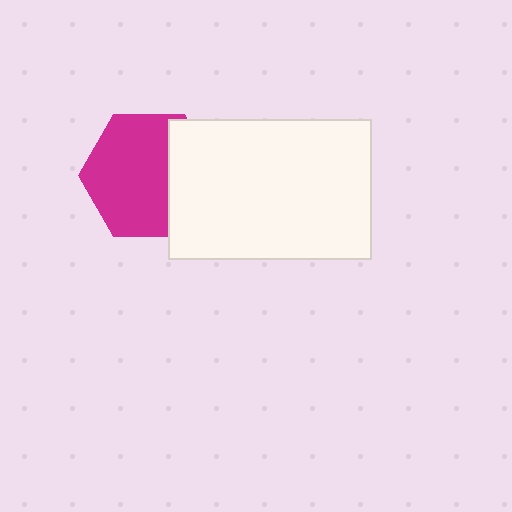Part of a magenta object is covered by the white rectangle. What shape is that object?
It is a hexagon.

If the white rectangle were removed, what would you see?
You would see the complete magenta hexagon.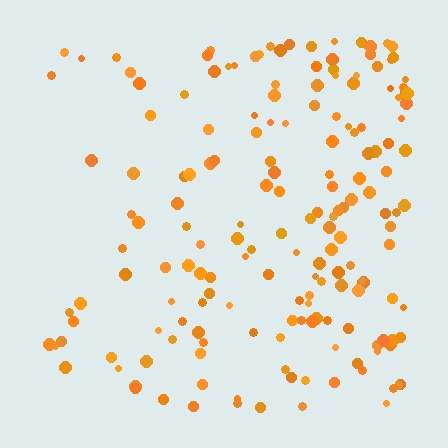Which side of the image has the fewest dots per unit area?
The left.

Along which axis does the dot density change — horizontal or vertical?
Horizontal.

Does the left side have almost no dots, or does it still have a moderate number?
Still a moderate number, just noticeably fewer than the right.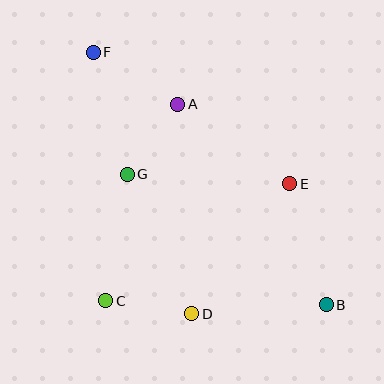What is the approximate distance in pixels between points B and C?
The distance between B and C is approximately 220 pixels.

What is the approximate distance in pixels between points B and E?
The distance between B and E is approximately 126 pixels.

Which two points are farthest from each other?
Points B and F are farthest from each other.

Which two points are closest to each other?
Points A and G are closest to each other.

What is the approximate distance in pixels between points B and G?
The distance between B and G is approximately 238 pixels.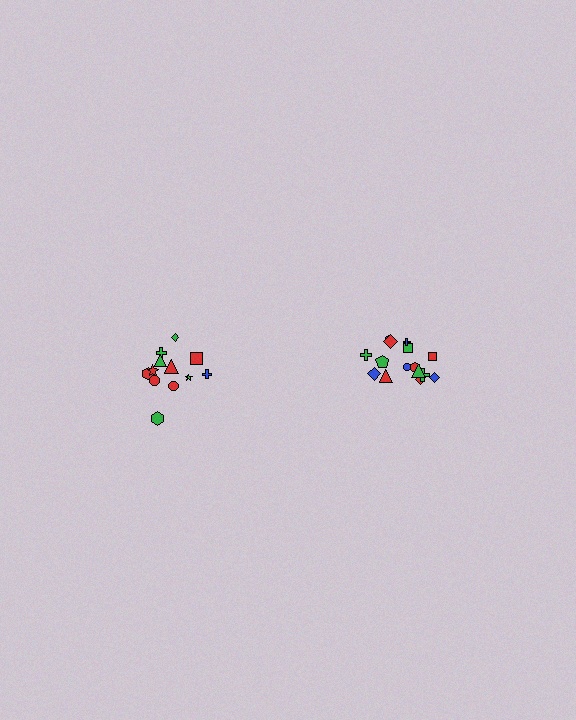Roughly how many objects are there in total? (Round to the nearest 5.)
Roughly 25 objects in total.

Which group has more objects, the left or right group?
The right group.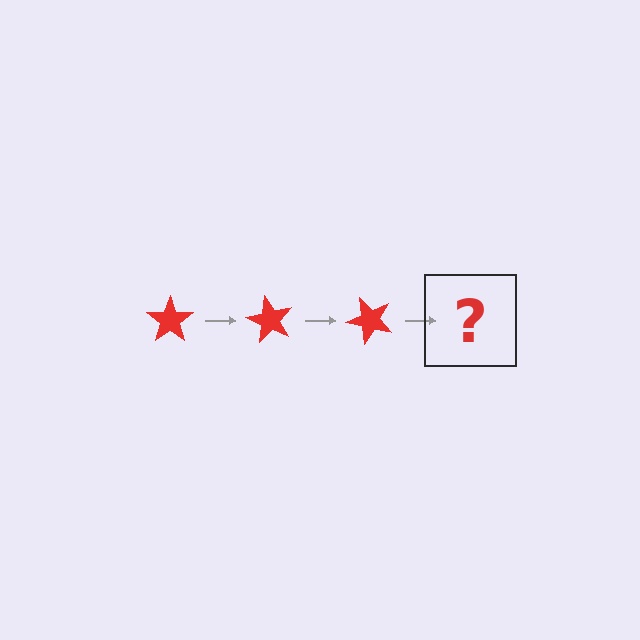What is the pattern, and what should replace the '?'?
The pattern is that the star rotates 60 degrees each step. The '?' should be a red star rotated 180 degrees.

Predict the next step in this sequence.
The next step is a red star rotated 180 degrees.